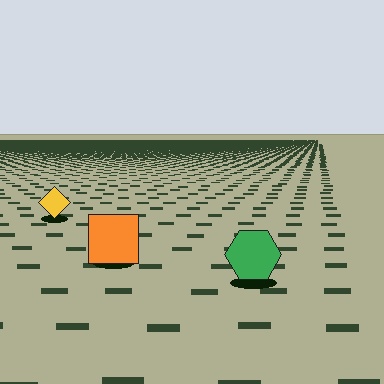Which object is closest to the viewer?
The green hexagon is closest. The texture marks near it are larger and more spread out.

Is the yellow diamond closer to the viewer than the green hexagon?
No. The green hexagon is closer — you can tell from the texture gradient: the ground texture is coarser near it.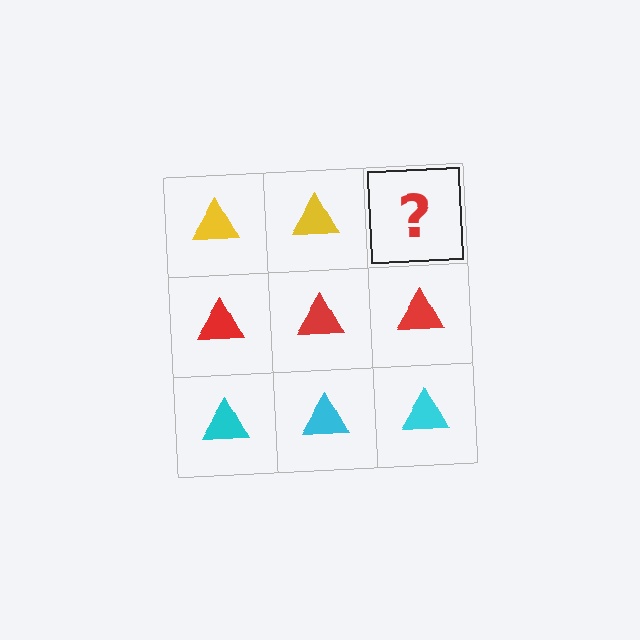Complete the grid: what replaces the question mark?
The question mark should be replaced with a yellow triangle.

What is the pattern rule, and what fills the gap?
The rule is that each row has a consistent color. The gap should be filled with a yellow triangle.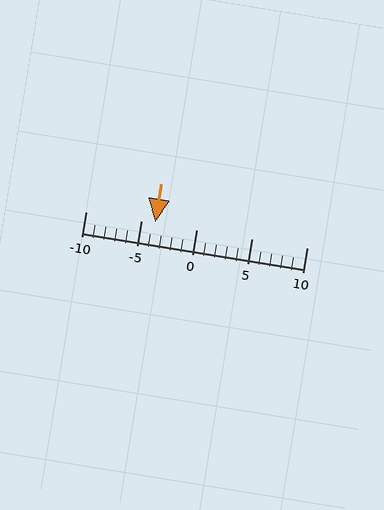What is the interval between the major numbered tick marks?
The major tick marks are spaced 5 units apart.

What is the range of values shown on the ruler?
The ruler shows values from -10 to 10.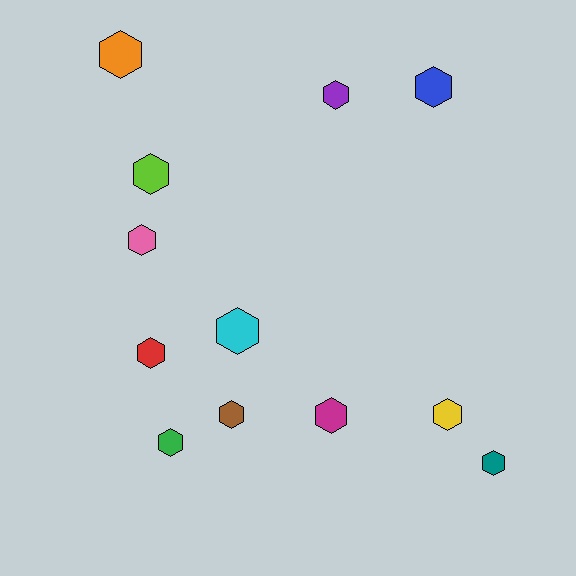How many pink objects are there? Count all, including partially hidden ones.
There is 1 pink object.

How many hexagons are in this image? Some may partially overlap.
There are 12 hexagons.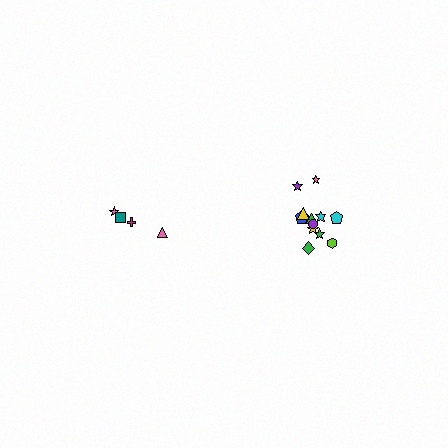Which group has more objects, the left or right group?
The right group.